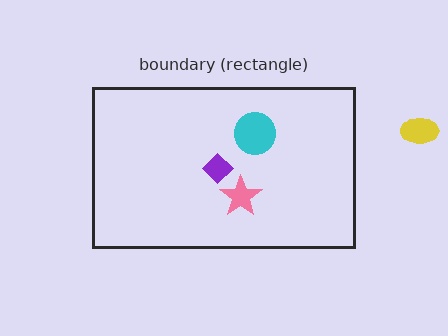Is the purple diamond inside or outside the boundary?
Inside.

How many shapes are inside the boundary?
3 inside, 1 outside.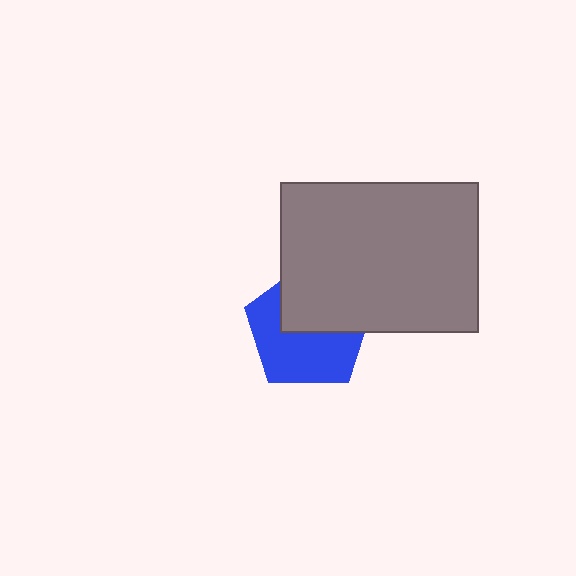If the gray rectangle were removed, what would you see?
You would see the complete blue pentagon.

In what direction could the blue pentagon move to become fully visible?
The blue pentagon could move down. That would shift it out from behind the gray rectangle entirely.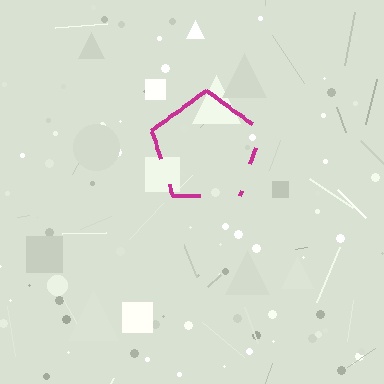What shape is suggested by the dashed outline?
The dashed outline suggests a pentagon.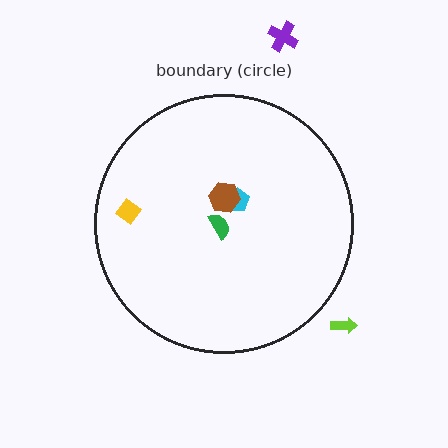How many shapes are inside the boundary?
4 inside, 2 outside.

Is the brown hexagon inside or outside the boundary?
Inside.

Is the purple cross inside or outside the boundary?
Outside.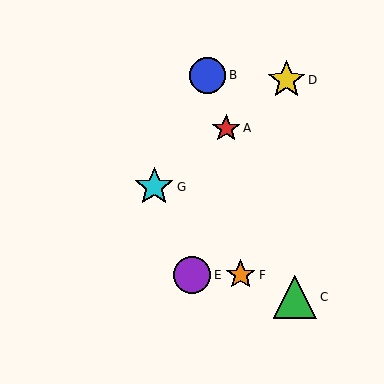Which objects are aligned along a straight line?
Objects A, D, G are aligned along a straight line.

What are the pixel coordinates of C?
Object C is at (295, 297).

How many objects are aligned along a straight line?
3 objects (A, D, G) are aligned along a straight line.